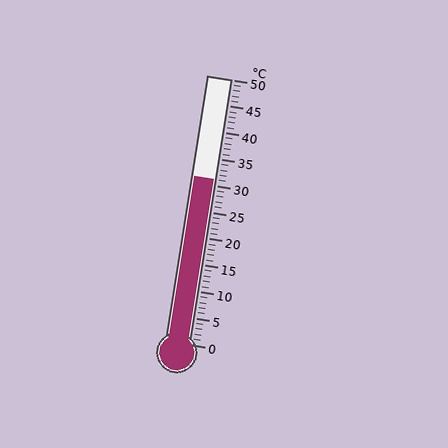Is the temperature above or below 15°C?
The temperature is above 15°C.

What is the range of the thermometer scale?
The thermometer scale ranges from 0°C to 50°C.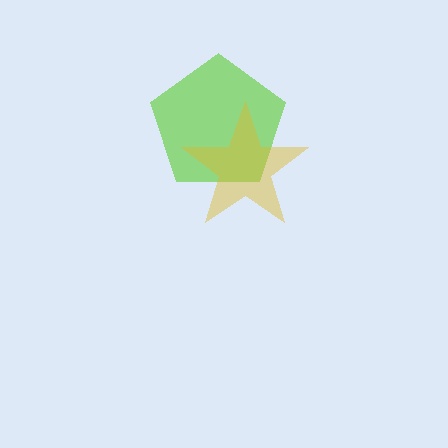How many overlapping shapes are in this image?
There are 2 overlapping shapes in the image.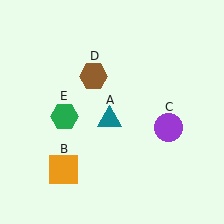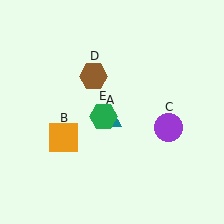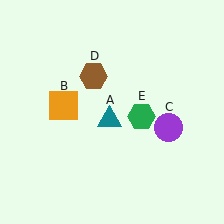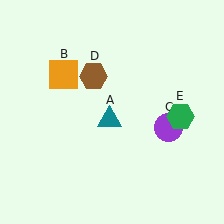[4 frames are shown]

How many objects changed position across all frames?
2 objects changed position: orange square (object B), green hexagon (object E).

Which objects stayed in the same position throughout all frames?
Teal triangle (object A) and purple circle (object C) and brown hexagon (object D) remained stationary.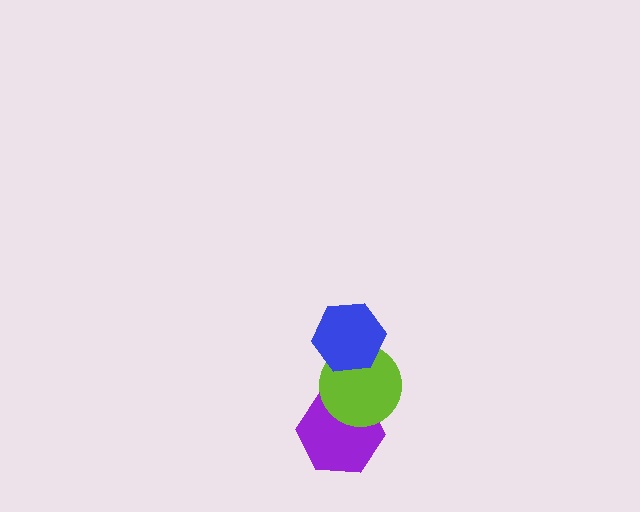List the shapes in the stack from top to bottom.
From top to bottom: the blue hexagon, the lime circle, the purple hexagon.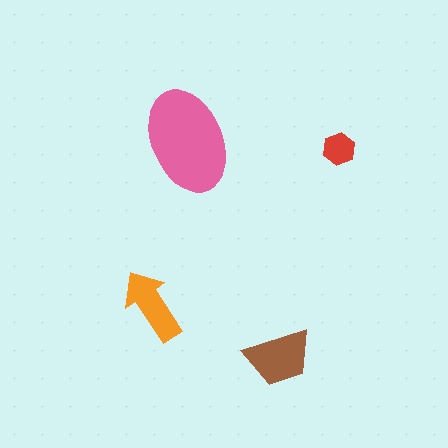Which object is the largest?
The pink ellipse.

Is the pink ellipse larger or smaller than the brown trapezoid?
Larger.